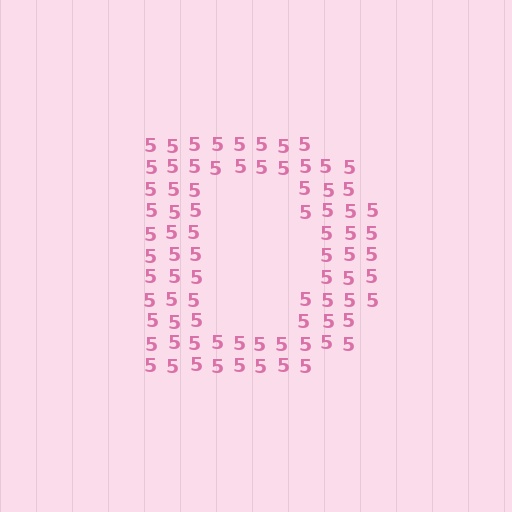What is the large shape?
The large shape is the letter D.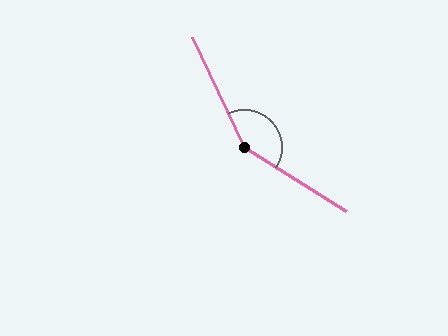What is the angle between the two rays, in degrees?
Approximately 147 degrees.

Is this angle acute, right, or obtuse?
It is obtuse.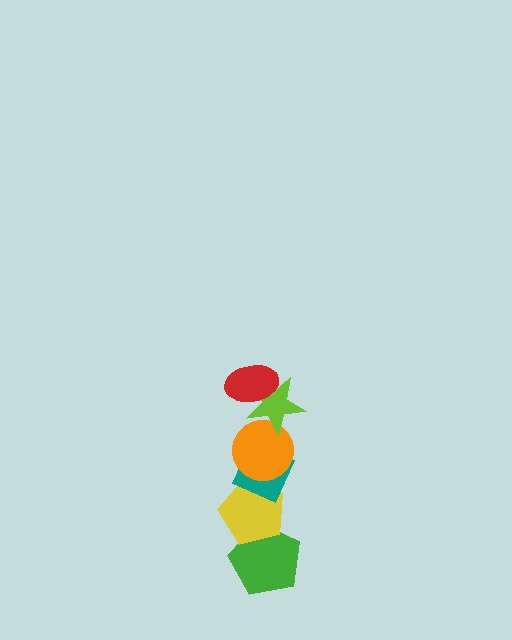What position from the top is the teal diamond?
The teal diamond is 4th from the top.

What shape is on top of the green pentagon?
The yellow pentagon is on top of the green pentagon.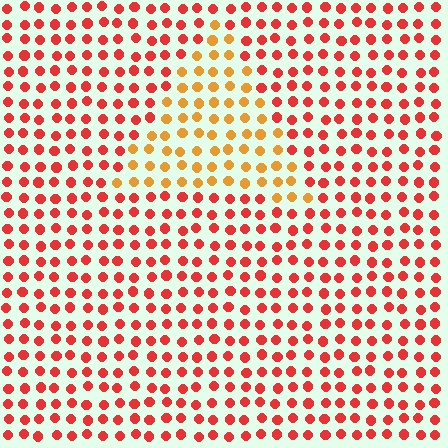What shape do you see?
I see a triangle.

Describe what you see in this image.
The image is filled with small red elements in a uniform arrangement. A triangle-shaped region is visible where the elements are tinted to a slightly different hue, forming a subtle color boundary.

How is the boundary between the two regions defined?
The boundary is defined purely by a slight shift in hue (about 36 degrees). Spacing, size, and orientation are identical on both sides.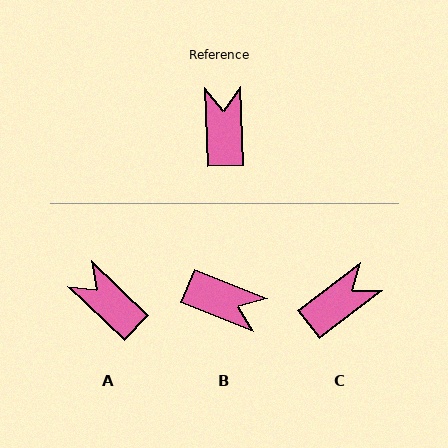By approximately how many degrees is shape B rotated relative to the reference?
Approximately 114 degrees clockwise.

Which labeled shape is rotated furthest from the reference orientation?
B, about 114 degrees away.